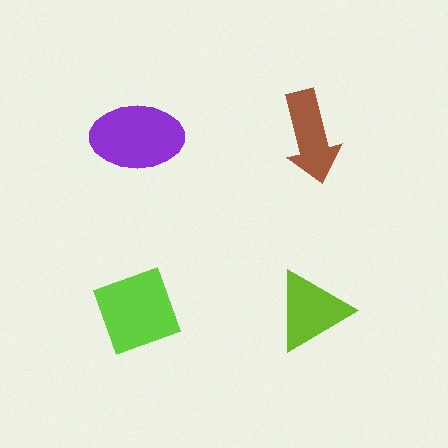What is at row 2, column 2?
A lime triangle.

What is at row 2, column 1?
A lime diamond.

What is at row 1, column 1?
A purple ellipse.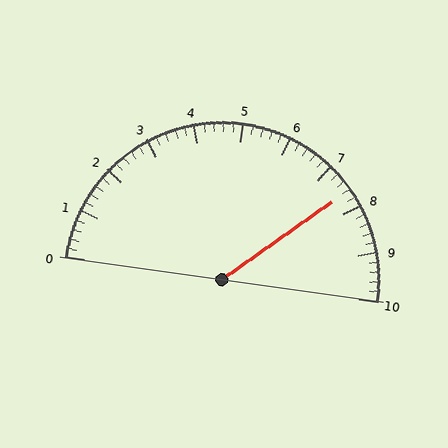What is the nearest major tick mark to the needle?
The nearest major tick mark is 8.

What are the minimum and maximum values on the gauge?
The gauge ranges from 0 to 10.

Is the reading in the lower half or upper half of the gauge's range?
The reading is in the upper half of the range (0 to 10).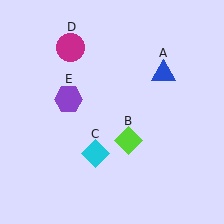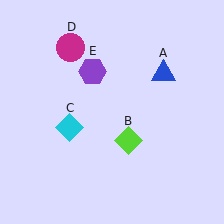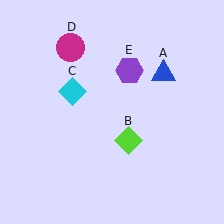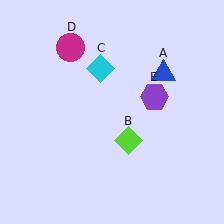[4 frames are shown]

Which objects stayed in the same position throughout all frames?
Blue triangle (object A) and lime diamond (object B) and magenta circle (object D) remained stationary.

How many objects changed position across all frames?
2 objects changed position: cyan diamond (object C), purple hexagon (object E).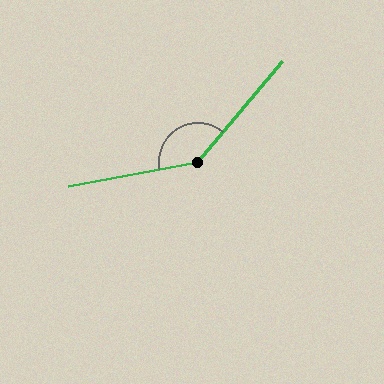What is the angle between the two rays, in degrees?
Approximately 140 degrees.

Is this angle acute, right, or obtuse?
It is obtuse.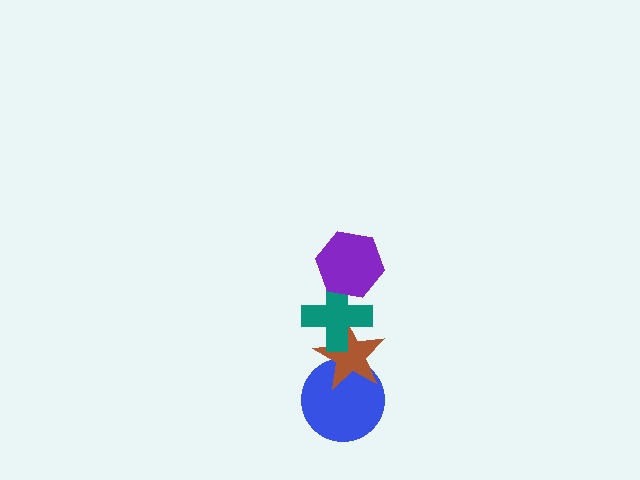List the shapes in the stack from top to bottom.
From top to bottom: the purple hexagon, the teal cross, the brown star, the blue circle.